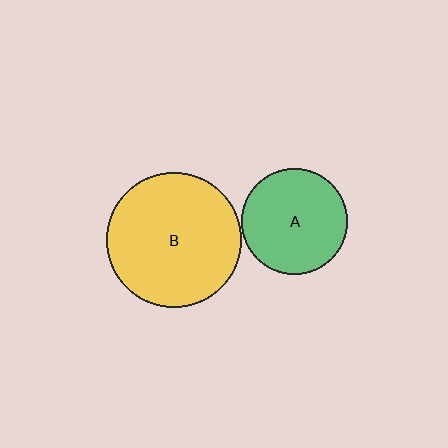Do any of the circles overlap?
No, none of the circles overlap.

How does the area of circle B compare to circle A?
Approximately 1.6 times.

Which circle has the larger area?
Circle B (yellow).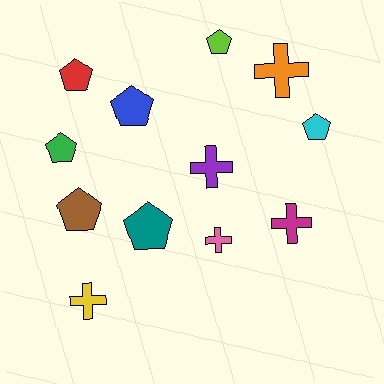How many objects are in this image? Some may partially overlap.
There are 12 objects.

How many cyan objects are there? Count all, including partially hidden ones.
There is 1 cyan object.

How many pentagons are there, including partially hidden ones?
There are 7 pentagons.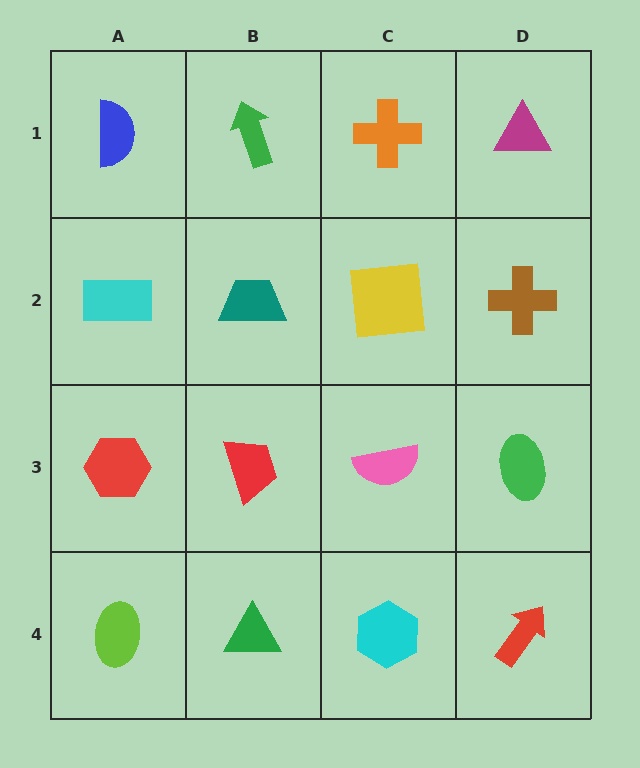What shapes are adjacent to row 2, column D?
A magenta triangle (row 1, column D), a green ellipse (row 3, column D), a yellow square (row 2, column C).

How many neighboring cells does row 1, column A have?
2.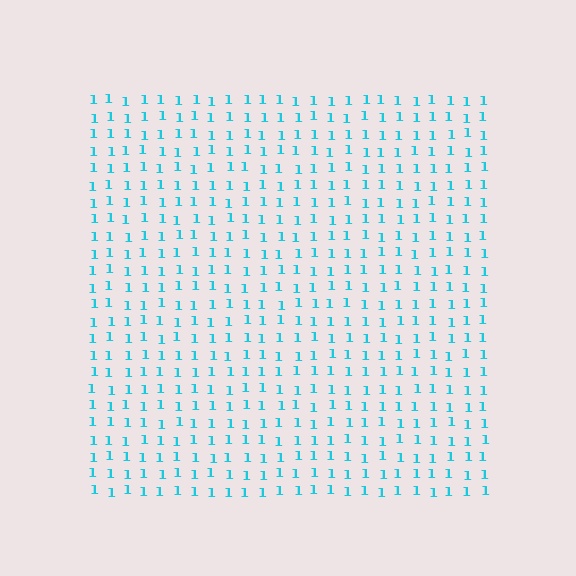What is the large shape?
The large shape is a square.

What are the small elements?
The small elements are digit 1's.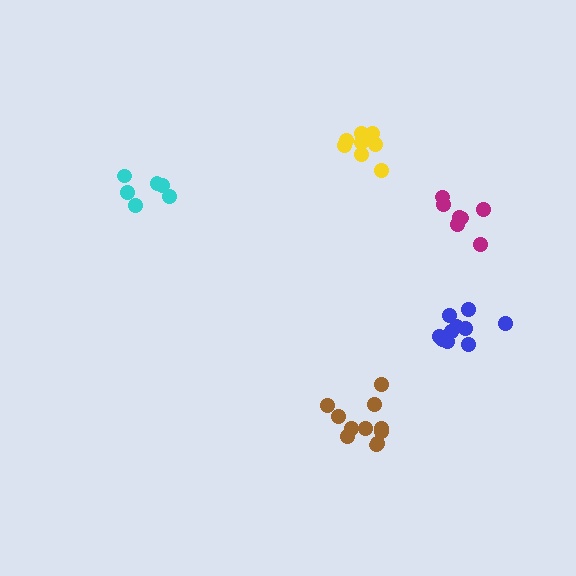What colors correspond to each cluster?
The clusters are colored: yellow, cyan, brown, blue, magenta.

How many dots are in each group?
Group 1: 8 dots, Group 2: 6 dots, Group 3: 11 dots, Group 4: 10 dots, Group 5: 7 dots (42 total).